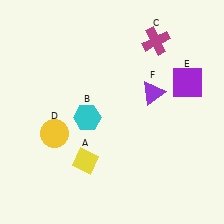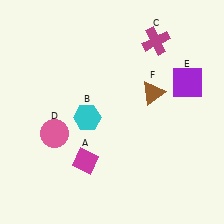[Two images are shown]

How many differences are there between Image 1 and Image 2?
There are 3 differences between the two images.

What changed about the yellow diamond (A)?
In Image 1, A is yellow. In Image 2, it changed to magenta.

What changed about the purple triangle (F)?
In Image 1, F is purple. In Image 2, it changed to brown.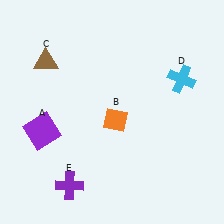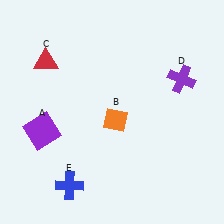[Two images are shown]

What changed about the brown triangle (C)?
In Image 1, C is brown. In Image 2, it changed to red.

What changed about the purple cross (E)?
In Image 1, E is purple. In Image 2, it changed to blue.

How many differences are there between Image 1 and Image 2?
There are 3 differences between the two images.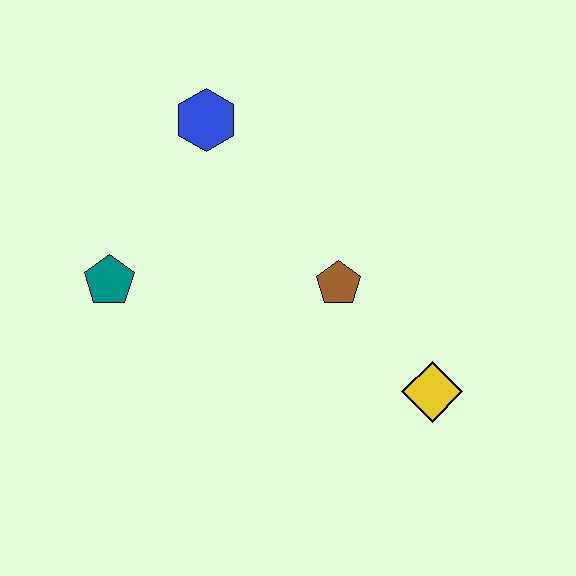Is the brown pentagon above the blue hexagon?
No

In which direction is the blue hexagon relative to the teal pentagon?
The blue hexagon is above the teal pentagon.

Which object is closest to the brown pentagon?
The yellow diamond is closest to the brown pentagon.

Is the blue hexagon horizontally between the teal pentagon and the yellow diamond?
Yes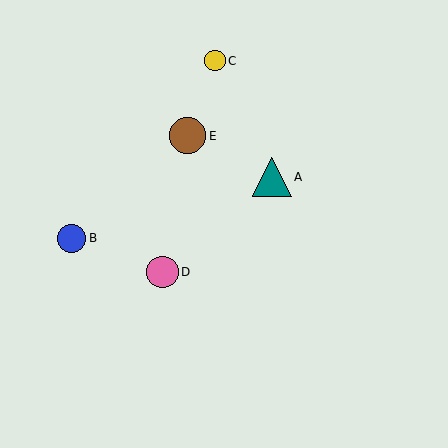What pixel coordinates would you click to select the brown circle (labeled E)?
Click at (188, 136) to select the brown circle E.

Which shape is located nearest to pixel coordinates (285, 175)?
The teal triangle (labeled A) at (272, 177) is nearest to that location.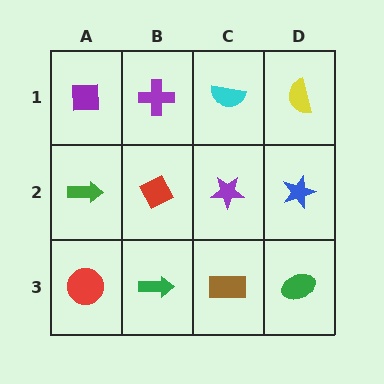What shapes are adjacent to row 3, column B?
A red diamond (row 2, column B), a red circle (row 3, column A), a brown rectangle (row 3, column C).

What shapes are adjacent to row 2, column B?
A purple cross (row 1, column B), a green arrow (row 3, column B), a green arrow (row 2, column A), a purple star (row 2, column C).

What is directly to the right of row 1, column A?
A purple cross.